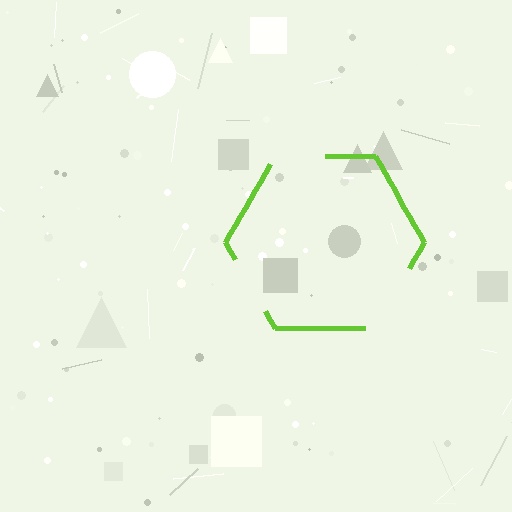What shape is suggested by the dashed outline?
The dashed outline suggests a hexagon.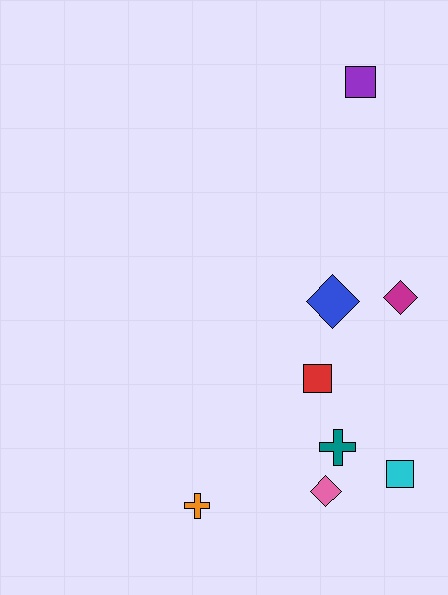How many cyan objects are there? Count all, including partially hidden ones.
There is 1 cyan object.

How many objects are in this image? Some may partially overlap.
There are 8 objects.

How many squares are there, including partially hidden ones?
There are 3 squares.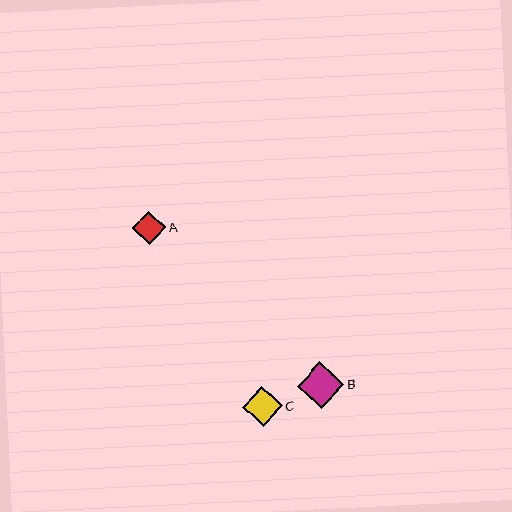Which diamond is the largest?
Diamond B is the largest with a size of approximately 47 pixels.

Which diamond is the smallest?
Diamond A is the smallest with a size of approximately 34 pixels.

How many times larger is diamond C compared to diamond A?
Diamond C is approximately 1.2 times the size of diamond A.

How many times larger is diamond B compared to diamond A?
Diamond B is approximately 1.4 times the size of diamond A.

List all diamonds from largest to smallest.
From largest to smallest: B, C, A.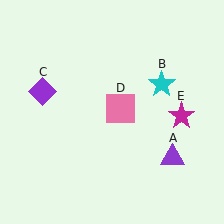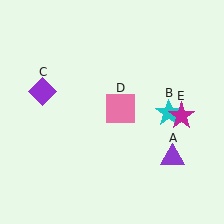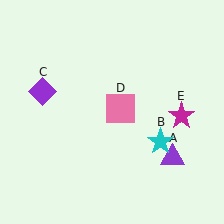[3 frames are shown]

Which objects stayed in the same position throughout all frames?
Purple triangle (object A) and purple diamond (object C) and pink square (object D) and magenta star (object E) remained stationary.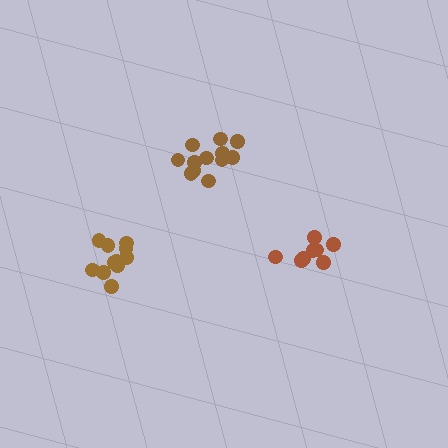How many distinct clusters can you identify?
There are 3 distinct clusters.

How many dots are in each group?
Group 1: 8 dots, Group 2: 12 dots, Group 3: 12 dots (32 total).